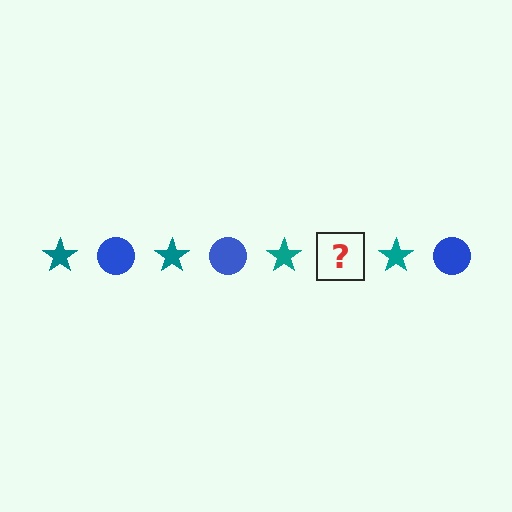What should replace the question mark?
The question mark should be replaced with a blue circle.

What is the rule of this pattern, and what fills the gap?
The rule is that the pattern alternates between teal star and blue circle. The gap should be filled with a blue circle.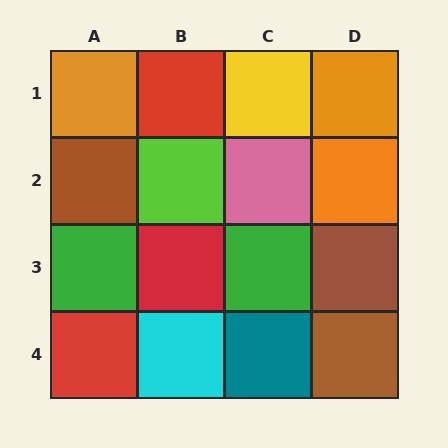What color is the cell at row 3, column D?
Brown.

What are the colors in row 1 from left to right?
Orange, red, yellow, orange.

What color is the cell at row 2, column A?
Brown.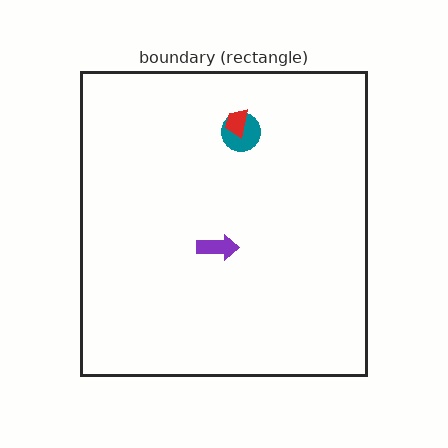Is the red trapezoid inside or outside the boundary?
Inside.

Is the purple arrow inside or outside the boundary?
Inside.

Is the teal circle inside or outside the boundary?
Inside.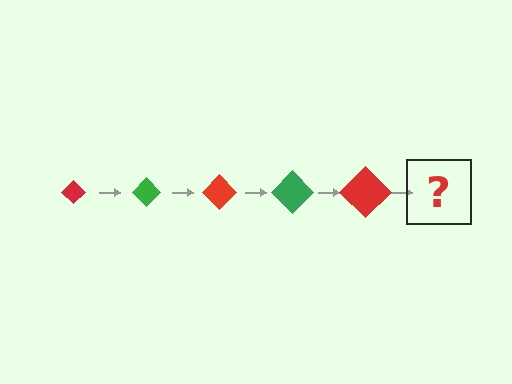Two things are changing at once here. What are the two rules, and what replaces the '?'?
The two rules are that the diamond grows larger each step and the color cycles through red and green. The '?' should be a green diamond, larger than the previous one.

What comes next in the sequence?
The next element should be a green diamond, larger than the previous one.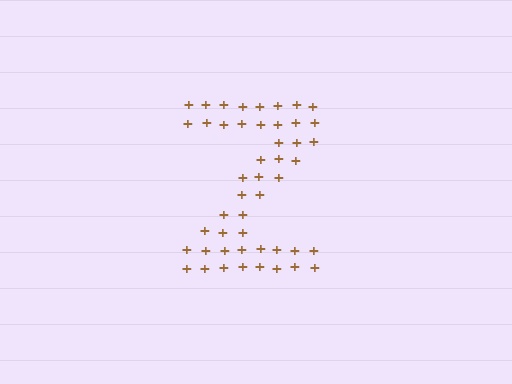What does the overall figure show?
The overall figure shows the letter Z.